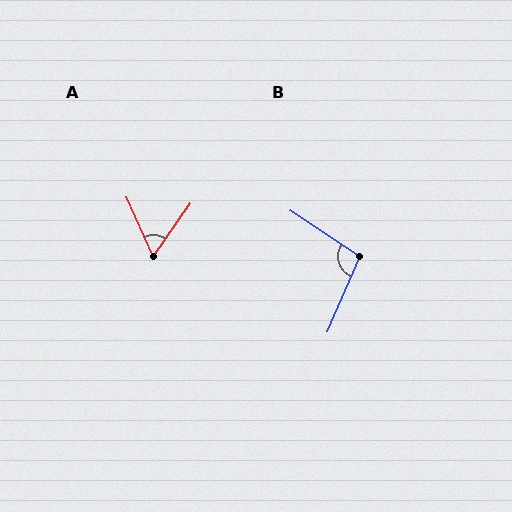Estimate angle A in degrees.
Approximately 59 degrees.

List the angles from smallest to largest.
A (59°), B (100°).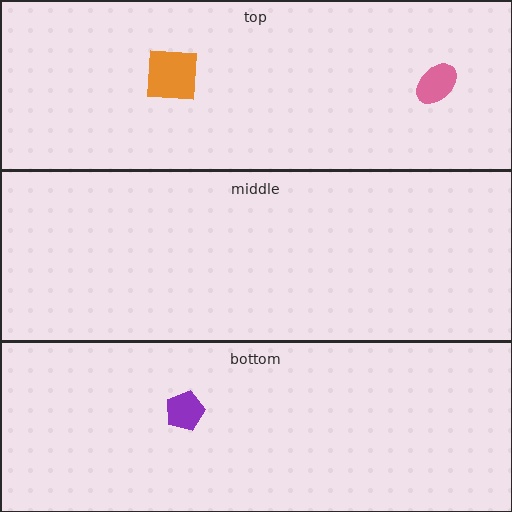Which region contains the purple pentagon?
The bottom region.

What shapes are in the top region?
The orange square, the pink ellipse.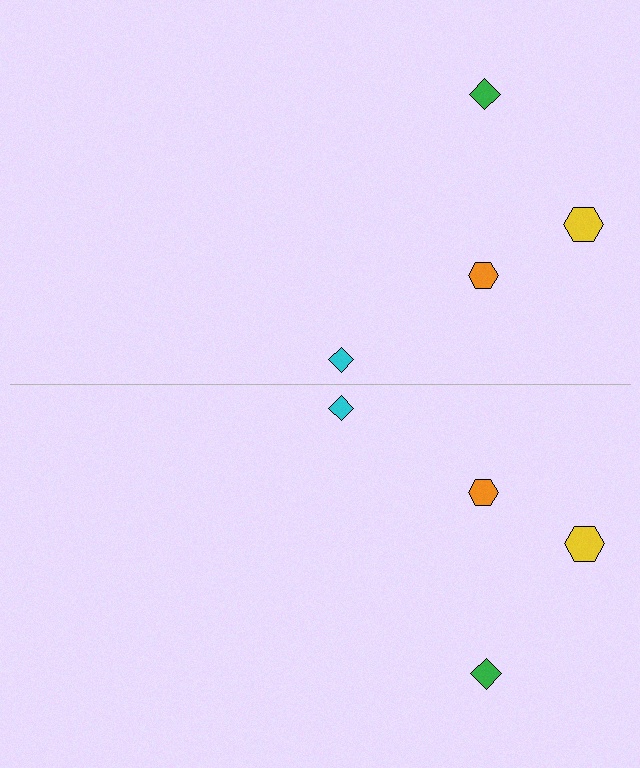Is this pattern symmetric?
Yes, this pattern has bilateral (reflection) symmetry.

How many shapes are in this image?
There are 8 shapes in this image.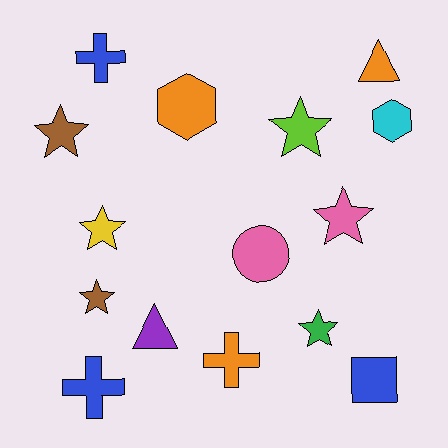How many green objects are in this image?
There is 1 green object.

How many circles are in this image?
There is 1 circle.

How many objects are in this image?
There are 15 objects.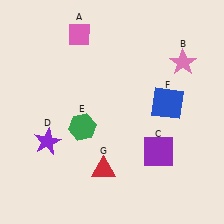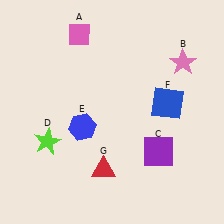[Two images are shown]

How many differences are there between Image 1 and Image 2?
There are 2 differences between the two images.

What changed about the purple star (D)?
In Image 1, D is purple. In Image 2, it changed to lime.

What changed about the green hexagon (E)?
In Image 1, E is green. In Image 2, it changed to blue.